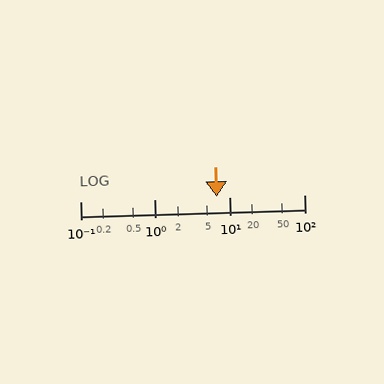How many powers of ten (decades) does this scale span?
The scale spans 3 decades, from 0.1 to 100.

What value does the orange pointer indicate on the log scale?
The pointer indicates approximately 6.8.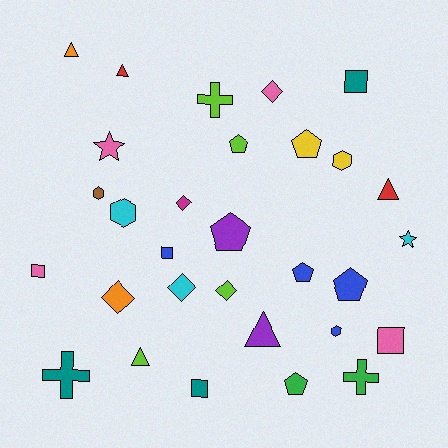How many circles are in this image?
There are no circles.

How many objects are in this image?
There are 30 objects.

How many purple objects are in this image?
There are 2 purple objects.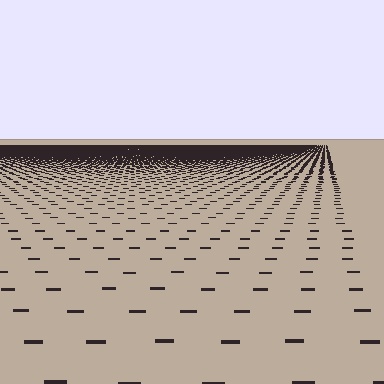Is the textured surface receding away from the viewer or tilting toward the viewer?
The surface is receding away from the viewer. Texture elements get smaller and denser toward the top.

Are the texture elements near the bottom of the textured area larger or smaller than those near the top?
Larger. Near the bottom, elements are closer to the viewer and appear at a bigger on-screen size.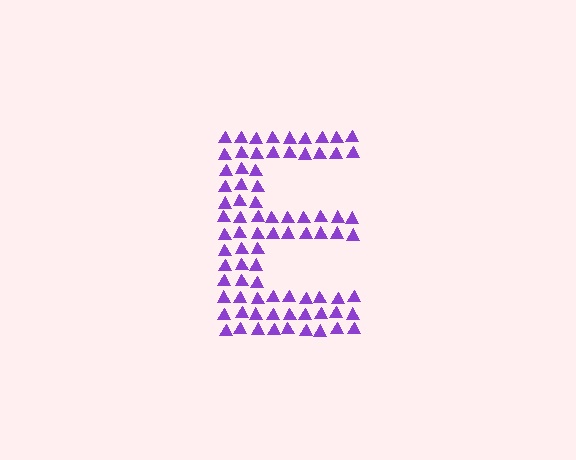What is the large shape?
The large shape is the letter E.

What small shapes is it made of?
It is made of small triangles.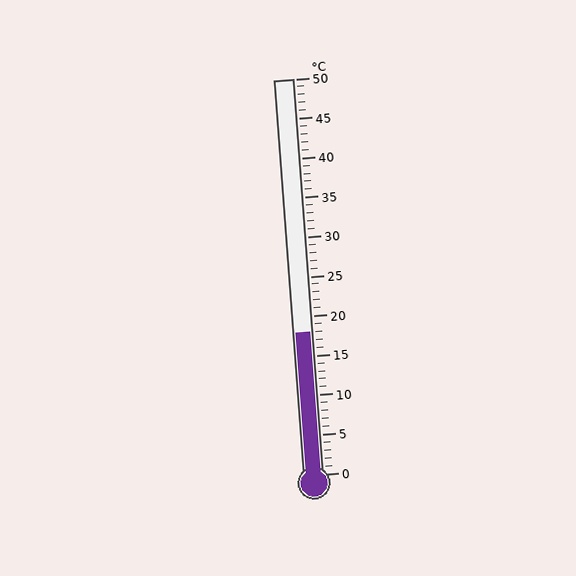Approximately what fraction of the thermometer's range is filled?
The thermometer is filled to approximately 35% of its range.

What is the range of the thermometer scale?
The thermometer scale ranges from 0°C to 50°C.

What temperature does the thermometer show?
The thermometer shows approximately 18°C.